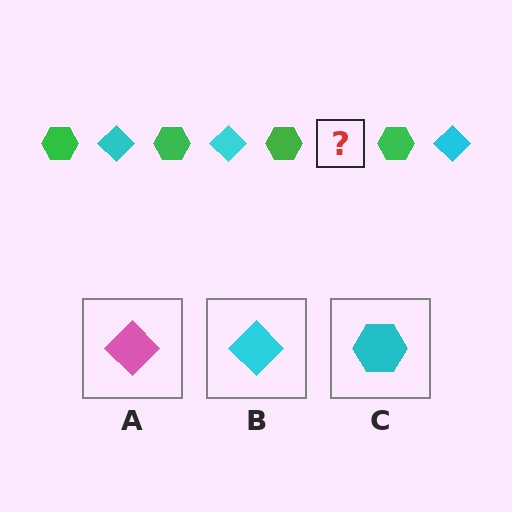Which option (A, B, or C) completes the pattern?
B.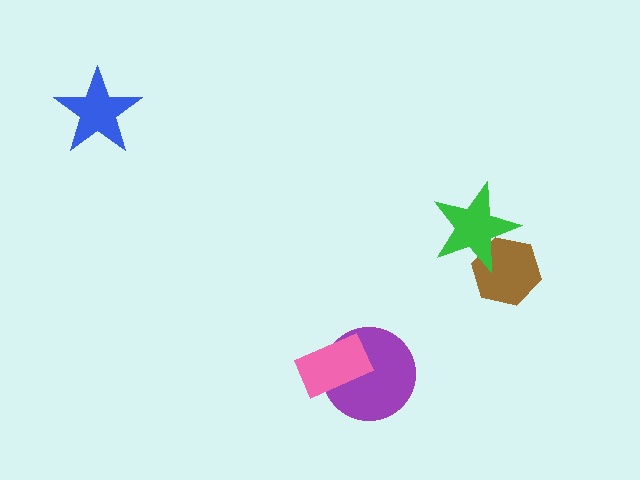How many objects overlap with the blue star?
0 objects overlap with the blue star.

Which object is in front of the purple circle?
The pink rectangle is in front of the purple circle.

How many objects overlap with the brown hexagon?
1 object overlaps with the brown hexagon.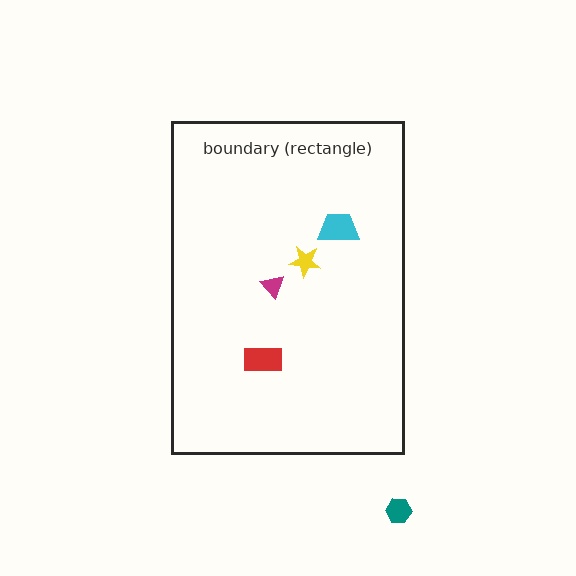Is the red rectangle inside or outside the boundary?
Inside.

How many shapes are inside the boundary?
4 inside, 1 outside.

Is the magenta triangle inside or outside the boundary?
Inside.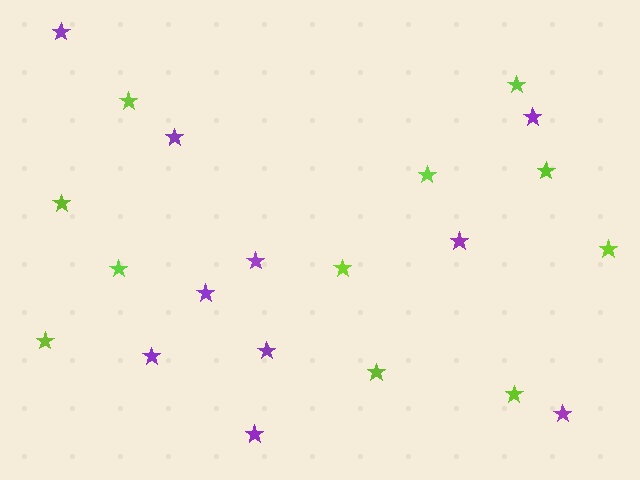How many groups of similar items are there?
There are 2 groups: one group of lime stars (11) and one group of purple stars (10).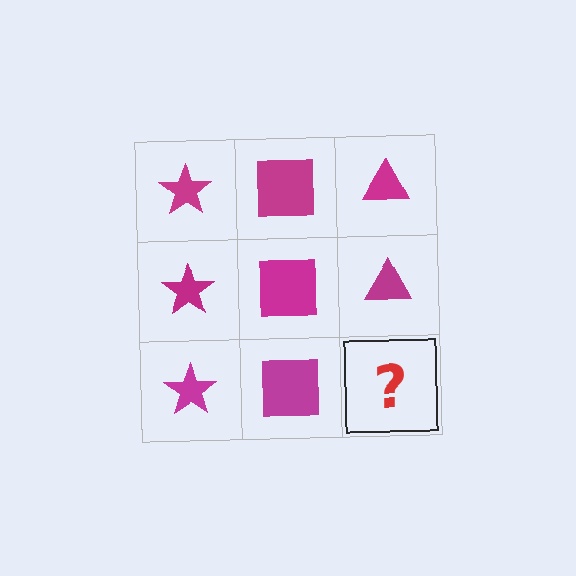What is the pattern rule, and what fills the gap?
The rule is that each column has a consistent shape. The gap should be filled with a magenta triangle.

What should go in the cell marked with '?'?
The missing cell should contain a magenta triangle.